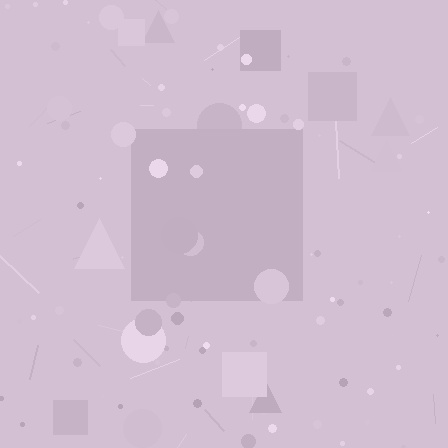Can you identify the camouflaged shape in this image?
The camouflaged shape is a square.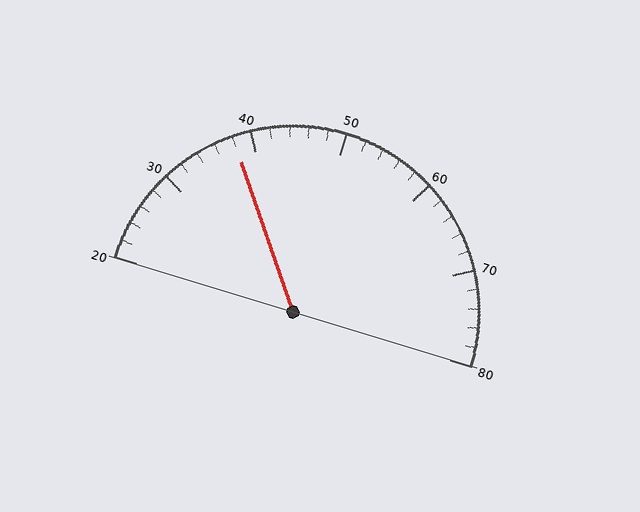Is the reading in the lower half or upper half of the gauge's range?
The reading is in the lower half of the range (20 to 80).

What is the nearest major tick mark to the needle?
The nearest major tick mark is 40.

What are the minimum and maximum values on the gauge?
The gauge ranges from 20 to 80.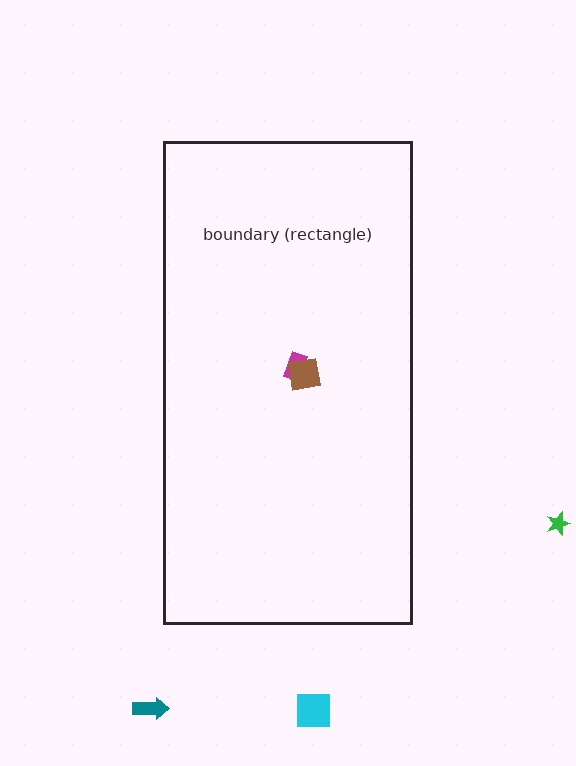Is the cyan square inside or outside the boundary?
Outside.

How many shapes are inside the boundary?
2 inside, 3 outside.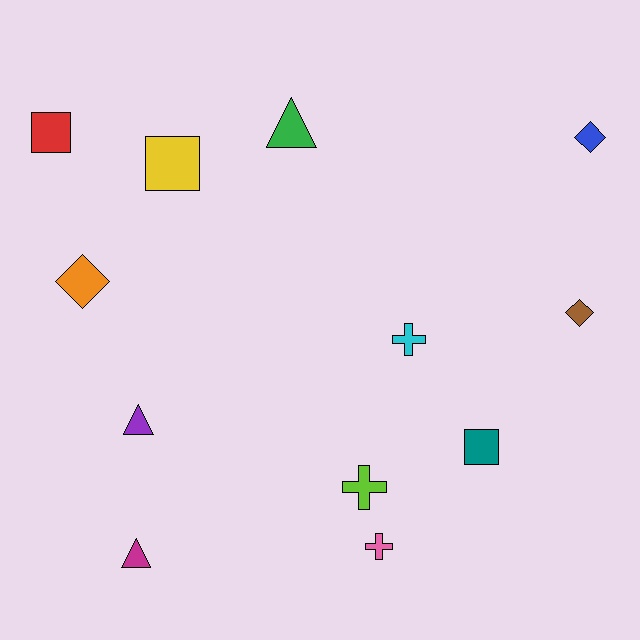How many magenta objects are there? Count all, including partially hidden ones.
There is 1 magenta object.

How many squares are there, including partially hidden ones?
There are 3 squares.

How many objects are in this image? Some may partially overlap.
There are 12 objects.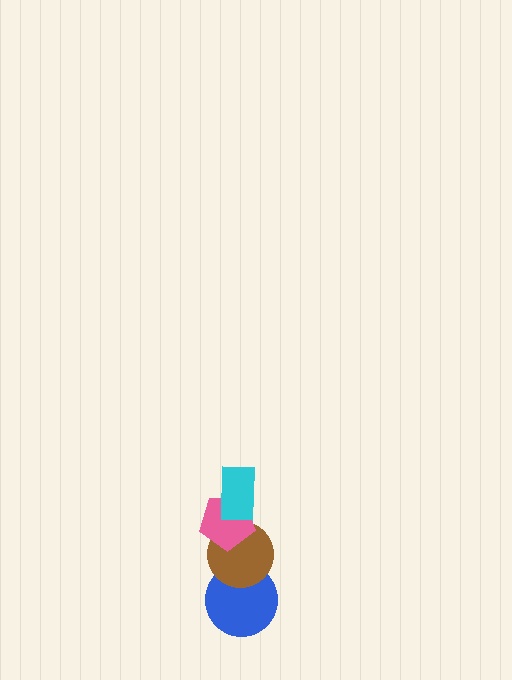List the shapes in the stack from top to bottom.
From top to bottom: the cyan rectangle, the pink pentagon, the brown circle, the blue circle.